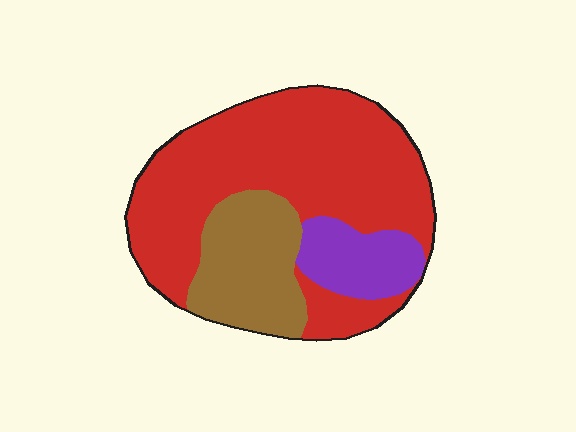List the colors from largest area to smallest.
From largest to smallest: red, brown, purple.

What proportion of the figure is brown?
Brown covers 22% of the figure.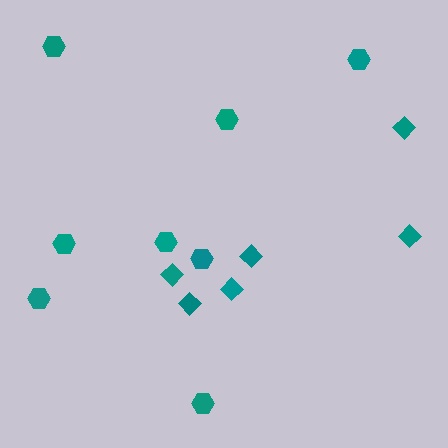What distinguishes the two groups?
There are 2 groups: one group of diamonds (6) and one group of hexagons (8).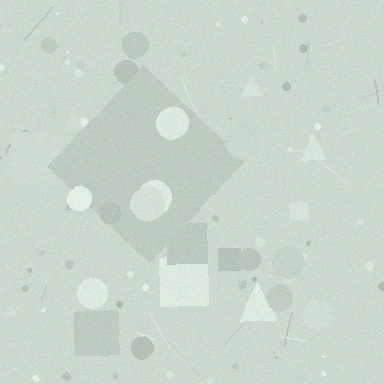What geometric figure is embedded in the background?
A diamond is embedded in the background.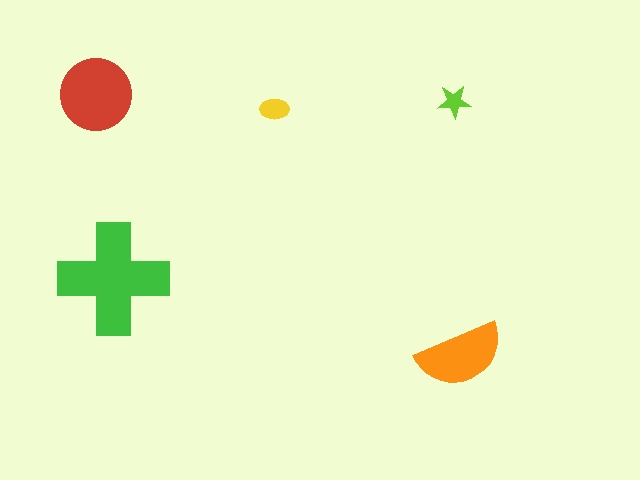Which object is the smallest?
The lime star.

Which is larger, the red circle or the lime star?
The red circle.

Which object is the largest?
The green cross.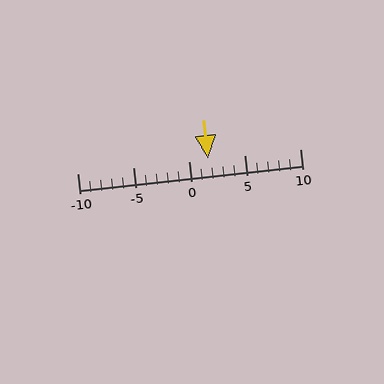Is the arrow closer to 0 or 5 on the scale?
The arrow is closer to 0.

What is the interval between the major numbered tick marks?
The major tick marks are spaced 5 units apart.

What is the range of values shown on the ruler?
The ruler shows values from -10 to 10.